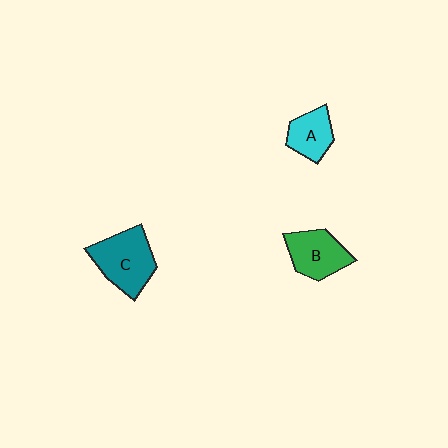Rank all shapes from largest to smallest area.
From largest to smallest: C (teal), B (green), A (cyan).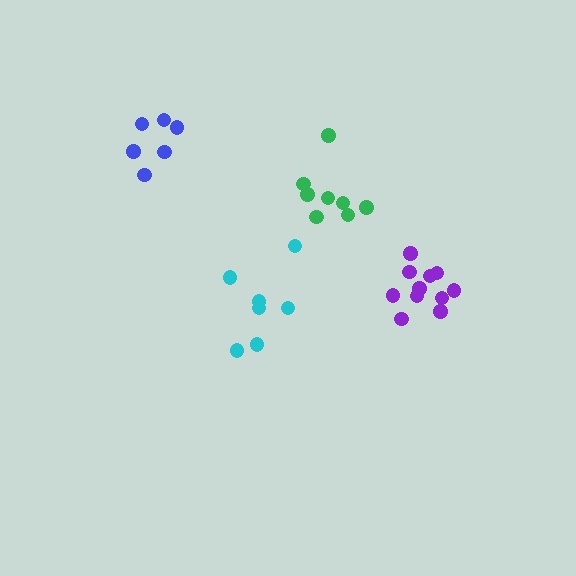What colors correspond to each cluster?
The clusters are colored: cyan, green, purple, blue.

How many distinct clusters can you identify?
There are 4 distinct clusters.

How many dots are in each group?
Group 1: 7 dots, Group 2: 8 dots, Group 3: 11 dots, Group 4: 6 dots (32 total).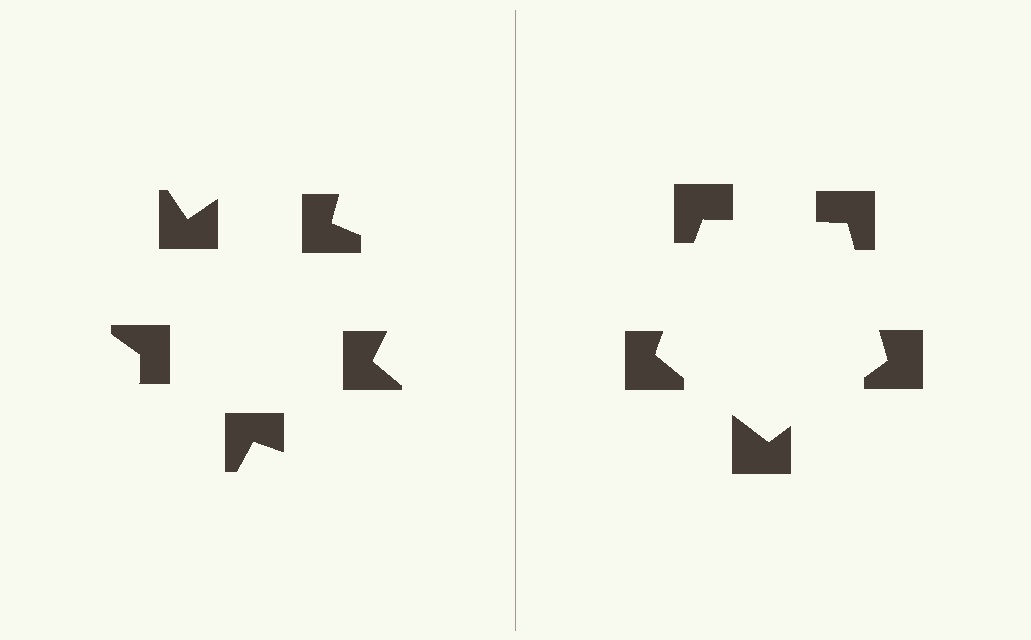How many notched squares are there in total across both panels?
10 — 5 on each side.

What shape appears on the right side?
An illusory pentagon.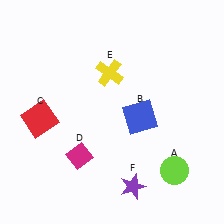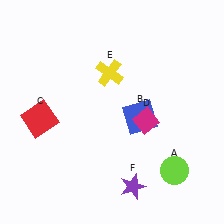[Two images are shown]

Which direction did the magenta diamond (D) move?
The magenta diamond (D) moved right.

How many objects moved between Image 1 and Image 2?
1 object moved between the two images.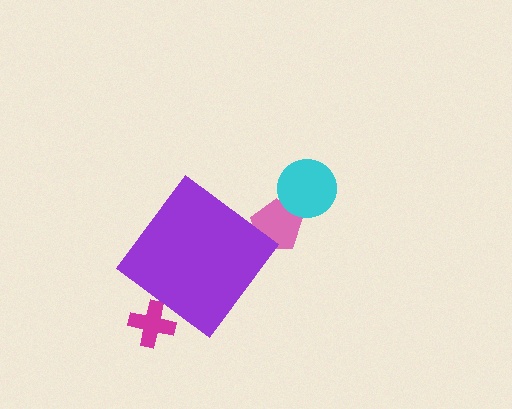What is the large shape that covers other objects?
A purple diamond.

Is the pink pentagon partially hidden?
Yes, the pink pentagon is partially hidden behind the purple diamond.